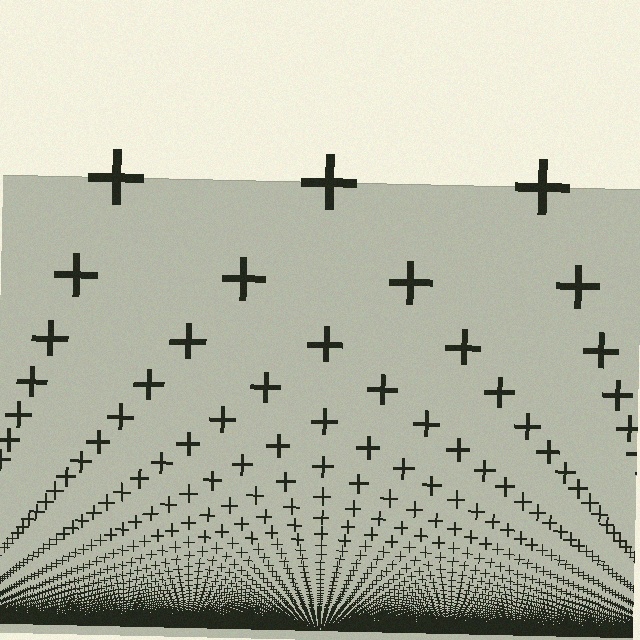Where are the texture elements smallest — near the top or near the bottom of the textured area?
Near the bottom.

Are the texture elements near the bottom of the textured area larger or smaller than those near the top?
Smaller. The gradient is inverted — elements near the bottom are smaller and denser.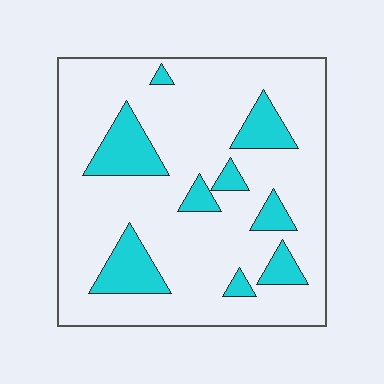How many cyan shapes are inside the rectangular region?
9.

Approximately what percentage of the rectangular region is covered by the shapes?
Approximately 20%.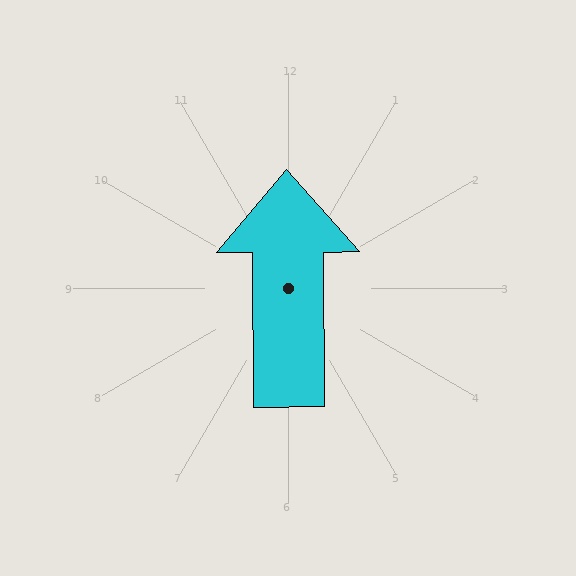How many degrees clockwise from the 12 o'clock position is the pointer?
Approximately 360 degrees.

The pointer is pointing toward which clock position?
Roughly 12 o'clock.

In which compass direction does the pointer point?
North.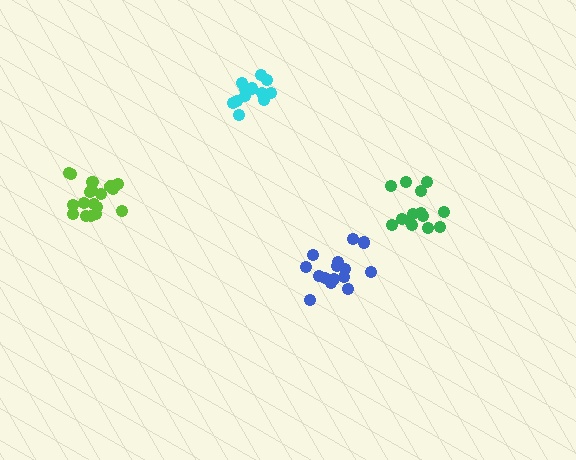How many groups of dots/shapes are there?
There are 4 groups.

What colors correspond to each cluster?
The clusters are colored: lime, blue, green, cyan.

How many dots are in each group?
Group 1: 18 dots, Group 2: 15 dots, Group 3: 14 dots, Group 4: 13 dots (60 total).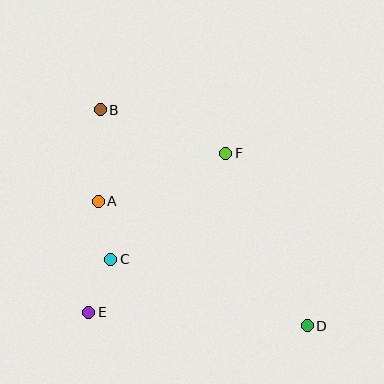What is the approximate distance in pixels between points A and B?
The distance between A and B is approximately 91 pixels.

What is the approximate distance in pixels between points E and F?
The distance between E and F is approximately 210 pixels.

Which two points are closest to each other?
Points C and E are closest to each other.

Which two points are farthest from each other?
Points B and D are farthest from each other.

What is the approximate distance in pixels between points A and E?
The distance between A and E is approximately 111 pixels.